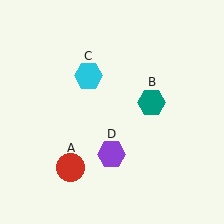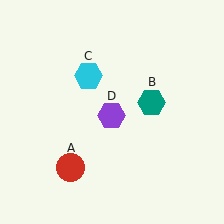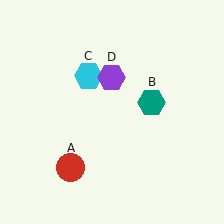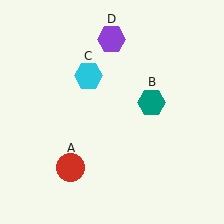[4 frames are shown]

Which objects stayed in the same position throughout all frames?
Red circle (object A) and teal hexagon (object B) and cyan hexagon (object C) remained stationary.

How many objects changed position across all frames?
1 object changed position: purple hexagon (object D).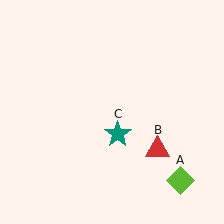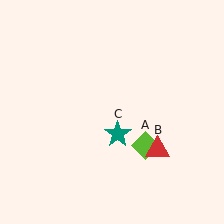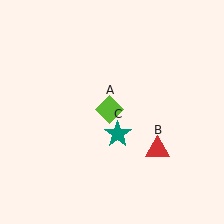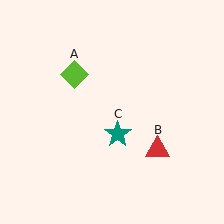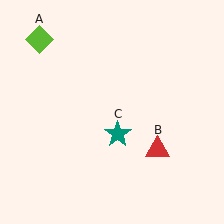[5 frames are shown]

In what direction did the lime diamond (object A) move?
The lime diamond (object A) moved up and to the left.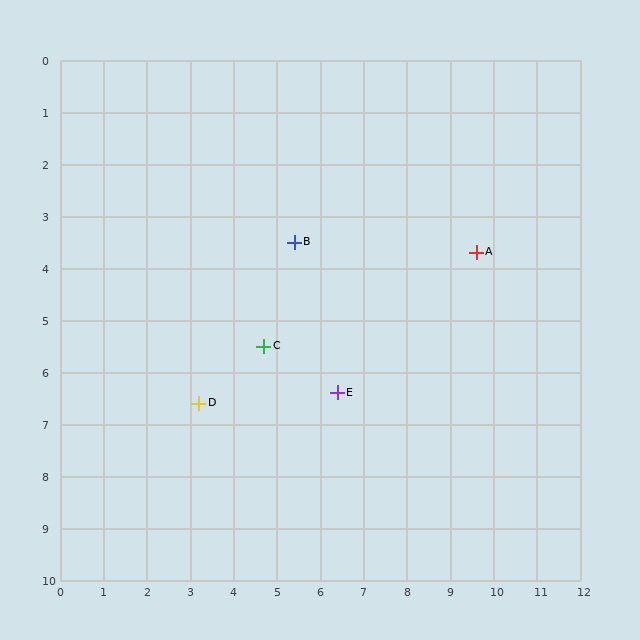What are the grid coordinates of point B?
Point B is at approximately (5.4, 3.5).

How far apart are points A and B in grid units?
Points A and B are about 4.2 grid units apart.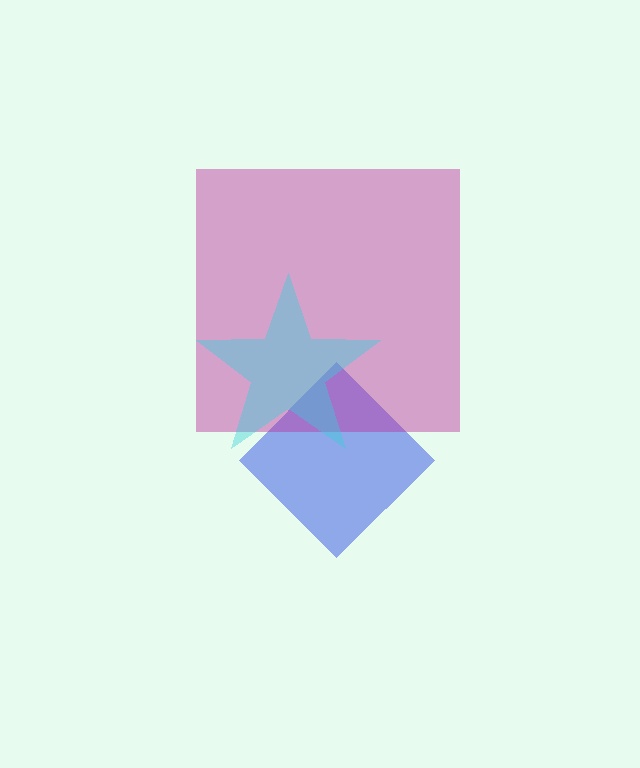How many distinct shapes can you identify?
There are 3 distinct shapes: a blue diamond, a magenta square, a cyan star.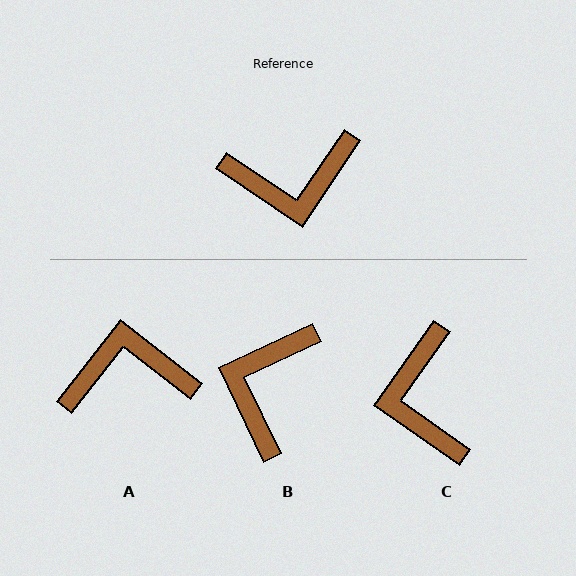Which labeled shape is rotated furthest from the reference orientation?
A, about 176 degrees away.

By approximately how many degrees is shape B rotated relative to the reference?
Approximately 121 degrees clockwise.